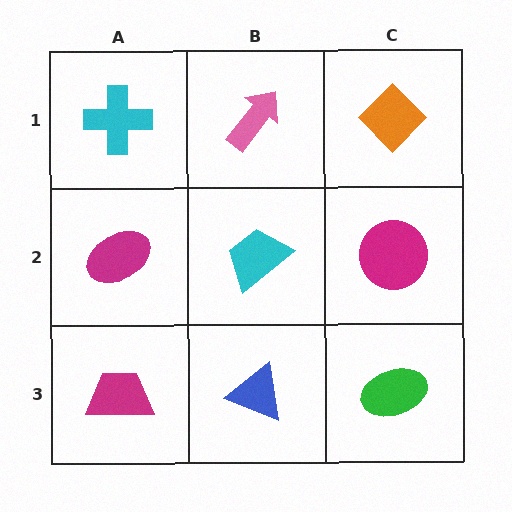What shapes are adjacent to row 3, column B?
A cyan trapezoid (row 2, column B), a magenta trapezoid (row 3, column A), a green ellipse (row 3, column C).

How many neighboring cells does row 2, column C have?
3.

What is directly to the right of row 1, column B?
An orange diamond.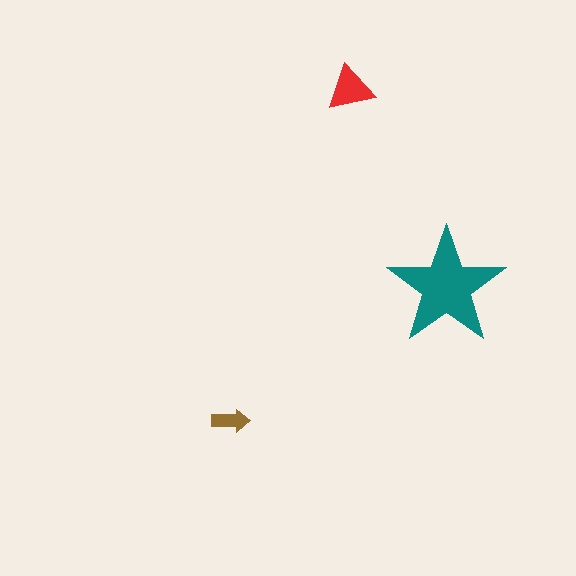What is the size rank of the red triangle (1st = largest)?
2nd.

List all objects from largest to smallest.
The teal star, the red triangle, the brown arrow.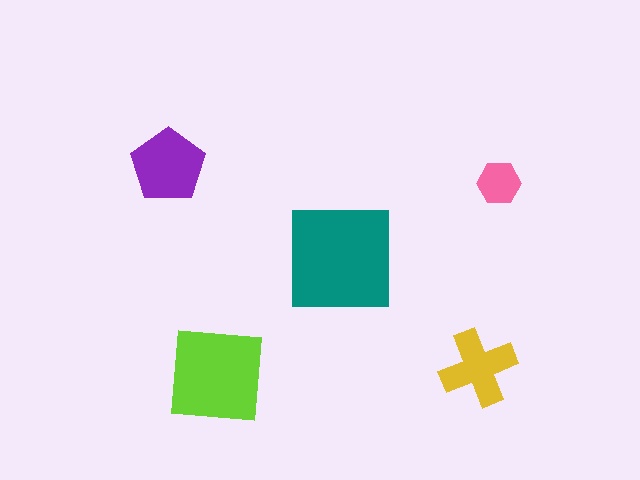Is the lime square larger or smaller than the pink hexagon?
Larger.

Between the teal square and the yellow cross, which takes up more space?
The teal square.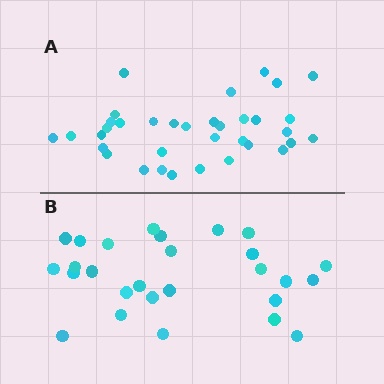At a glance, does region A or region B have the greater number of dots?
Region A (the top region) has more dots.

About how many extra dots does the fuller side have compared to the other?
Region A has roughly 8 or so more dots than region B.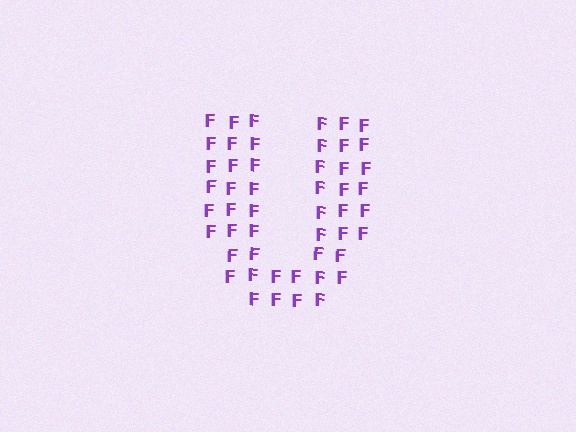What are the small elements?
The small elements are letter F's.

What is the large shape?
The large shape is the letter U.